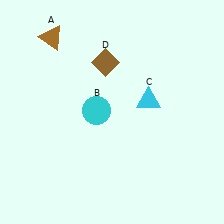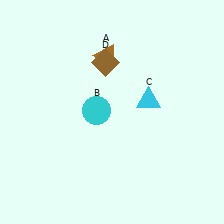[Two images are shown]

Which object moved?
The brown triangle (A) moved right.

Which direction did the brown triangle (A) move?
The brown triangle (A) moved right.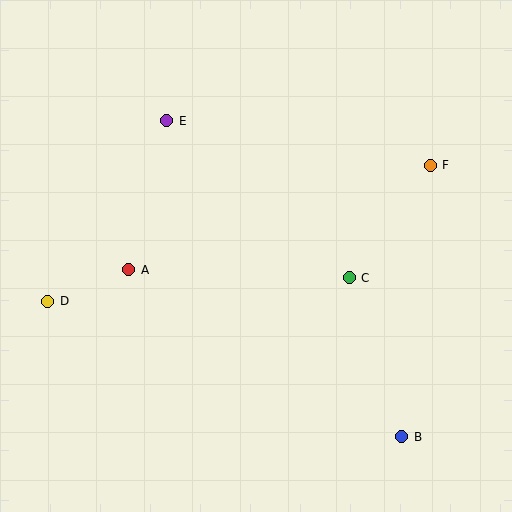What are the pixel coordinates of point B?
Point B is at (402, 437).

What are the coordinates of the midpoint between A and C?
The midpoint between A and C is at (239, 274).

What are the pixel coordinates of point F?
Point F is at (430, 165).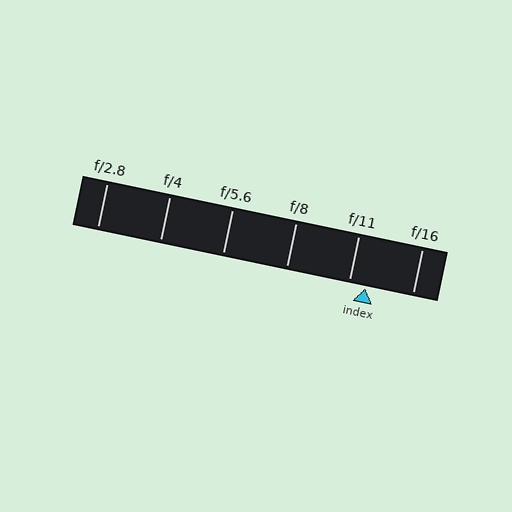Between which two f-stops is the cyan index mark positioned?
The index mark is between f/11 and f/16.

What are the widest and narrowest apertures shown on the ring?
The widest aperture shown is f/2.8 and the narrowest is f/16.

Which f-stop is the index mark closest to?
The index mark is closest to f/11.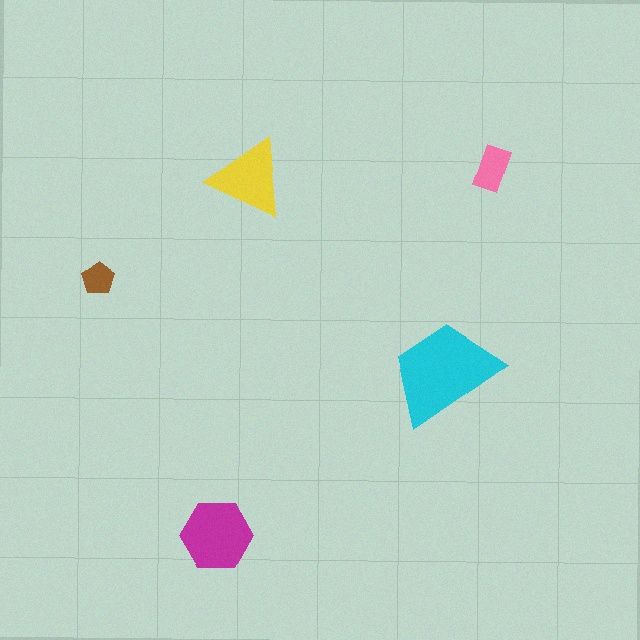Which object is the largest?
The cyan trapezoid.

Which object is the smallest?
The brown pentagon.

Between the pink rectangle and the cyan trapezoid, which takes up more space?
The cyan trapezoid.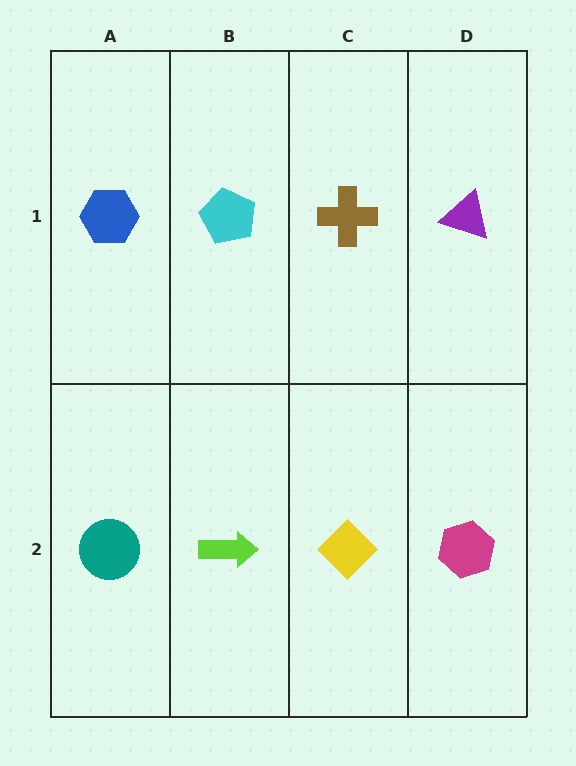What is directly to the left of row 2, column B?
A teal circle.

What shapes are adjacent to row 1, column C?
A yellow diamond (row 2, column C), a cyan pentagon (row 1, column B), a purple triangle (row 1, column D).